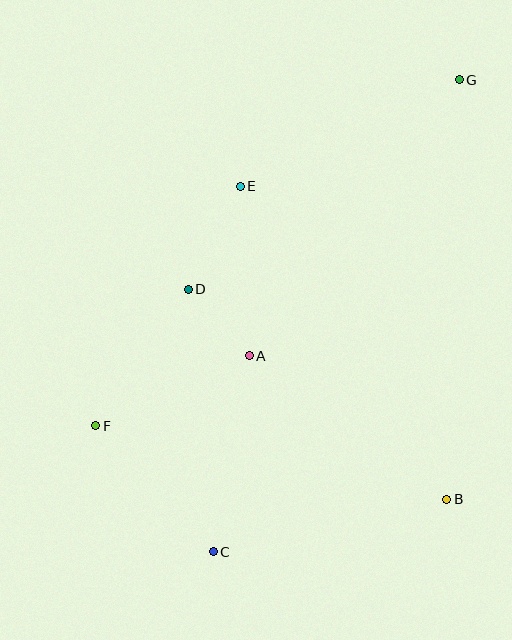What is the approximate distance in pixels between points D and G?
The distance between D and G is approximately 343 pixels.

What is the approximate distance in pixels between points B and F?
The distance between B and F is approximately 359 pixels.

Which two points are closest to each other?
Points A and D are closest to each other.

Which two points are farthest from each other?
Points C and G are farthest from each other.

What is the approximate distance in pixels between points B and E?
The distance between B and E is approximately 375 pixels.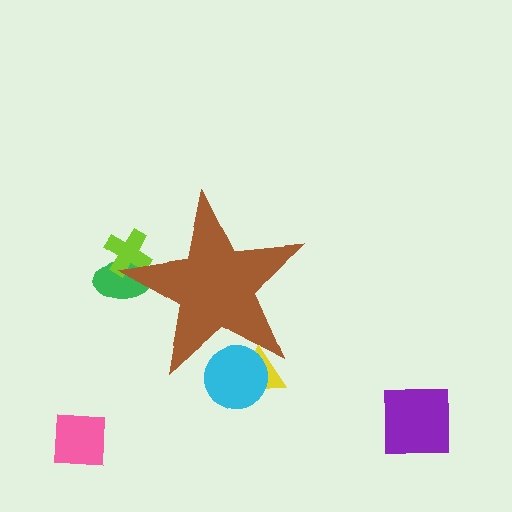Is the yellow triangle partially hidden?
Yes, the yellow triangle is partially hidden behind the brown star.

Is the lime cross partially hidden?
Yes, the lime cross is partially hidden behind the brown star.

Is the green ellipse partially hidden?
Yes, the green ellipse is partially hidden behind the brown star.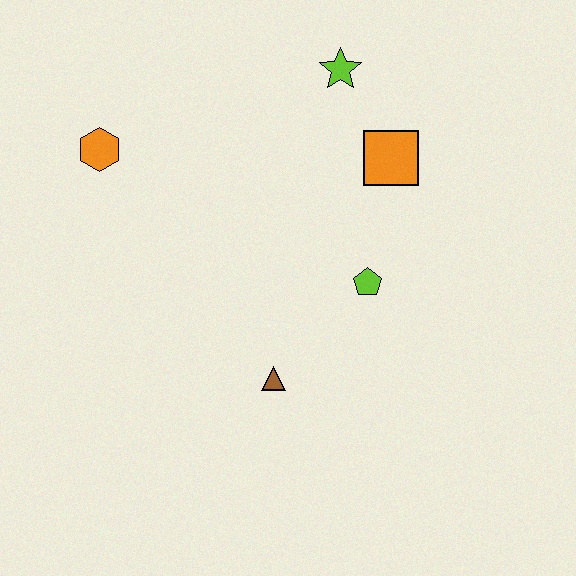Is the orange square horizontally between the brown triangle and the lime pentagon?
No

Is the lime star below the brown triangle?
No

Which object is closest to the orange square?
The lime star is closest to the orange square.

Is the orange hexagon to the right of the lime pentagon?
No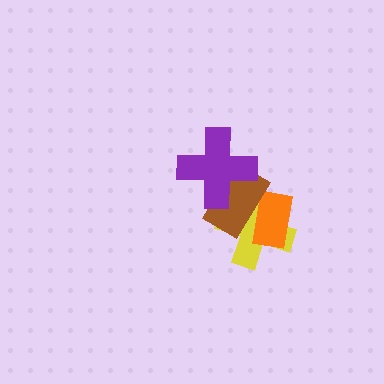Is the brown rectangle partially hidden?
Yes, it is partially covered by another shape.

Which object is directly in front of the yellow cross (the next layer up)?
The orange rectangle is directly in front of the yellow cross.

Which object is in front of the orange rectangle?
The brown rectangle is in front of the orange rectangle.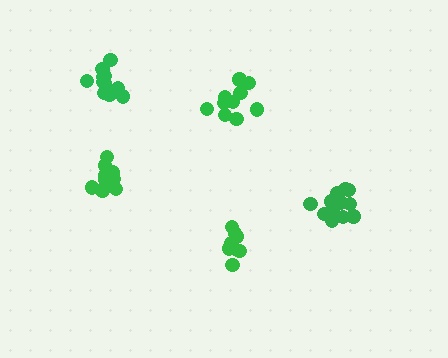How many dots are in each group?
Group 1: 9 dots, Group 2: 10 dots, Group 3: 13 dots, Group 4: 13 dots, Group 5: 12 dots (57 total).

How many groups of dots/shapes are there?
There are 5 groups.